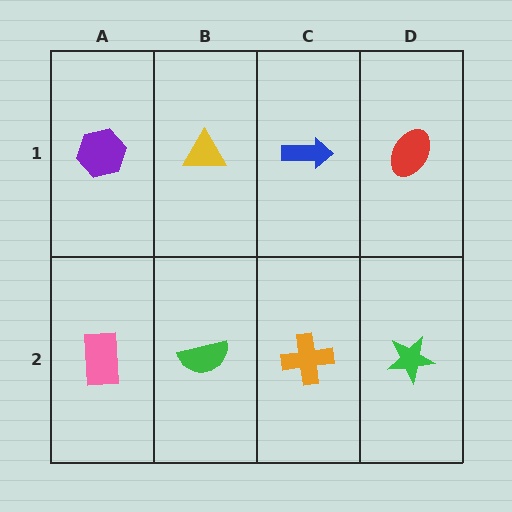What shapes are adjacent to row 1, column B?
A green semicircle (row 2, column B), a purple hexagon (row 1, column A), a blue arrow (row 1, column C).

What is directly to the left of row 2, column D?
An orange cross.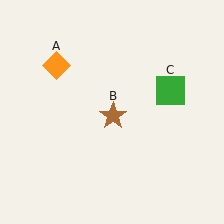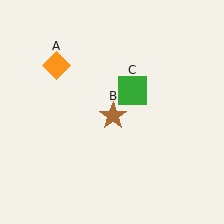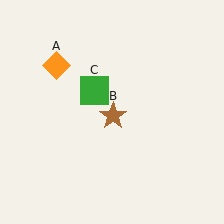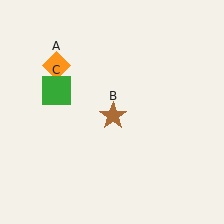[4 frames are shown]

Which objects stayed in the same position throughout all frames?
Orange diamond (object A) and brown star (object B) remained stationary.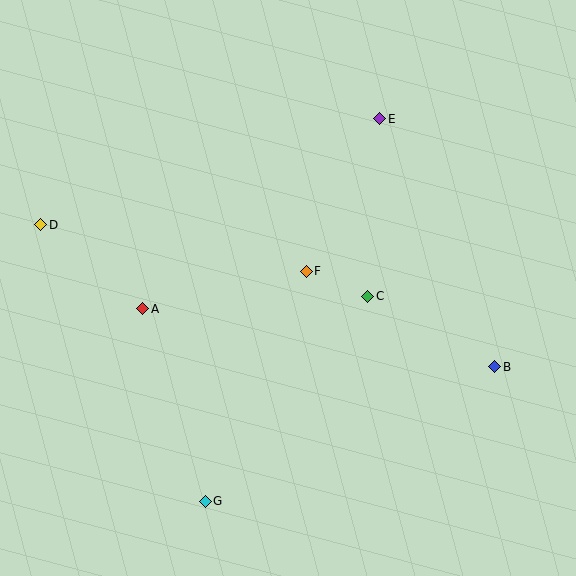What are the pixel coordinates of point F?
Point F is at (306, 271).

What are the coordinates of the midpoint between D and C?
The midpoint between D and C is at (204, 261).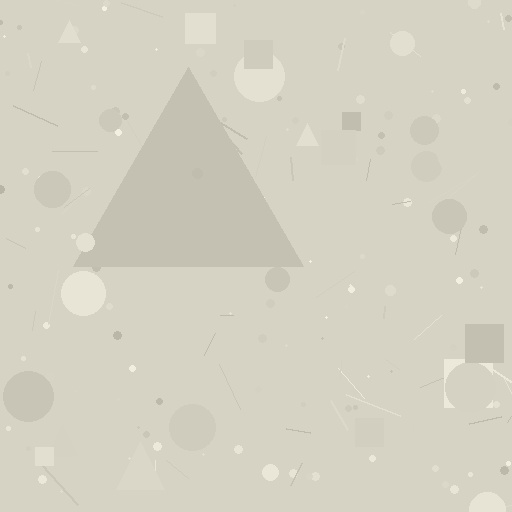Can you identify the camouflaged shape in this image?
The camouflaged shape is a triangle.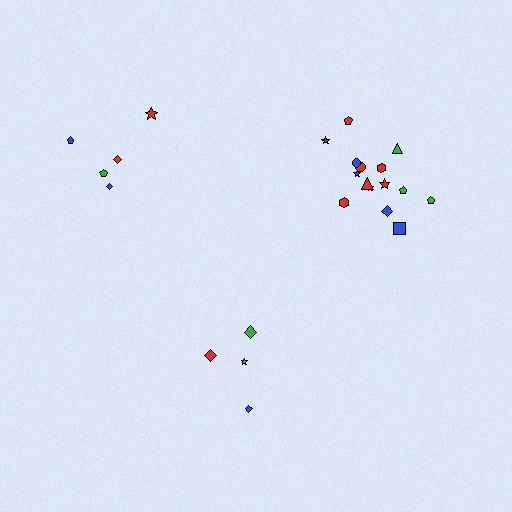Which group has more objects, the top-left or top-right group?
The top-right group.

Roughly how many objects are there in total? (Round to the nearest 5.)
Roughly 25 objects in total.